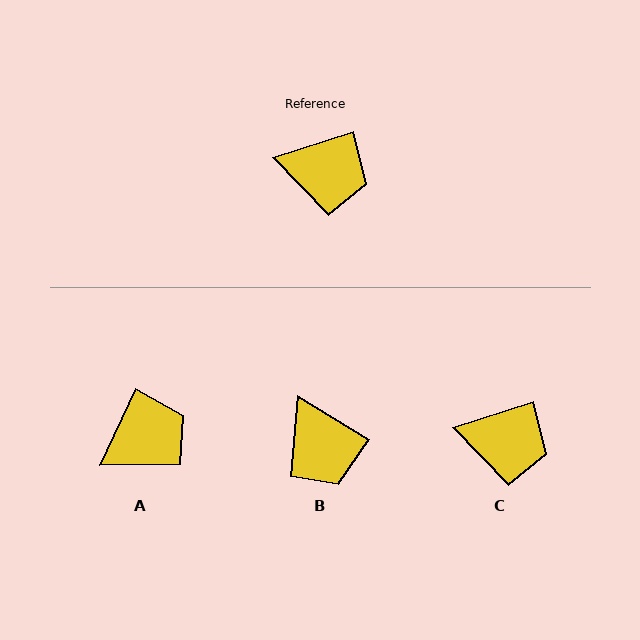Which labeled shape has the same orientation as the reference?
C.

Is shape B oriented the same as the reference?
No, it is off by about 49 degrees.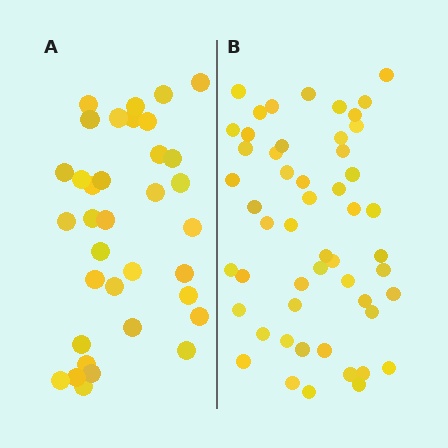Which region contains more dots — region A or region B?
Region B (the right region) has more dots.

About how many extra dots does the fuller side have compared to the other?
Region B has approximately 15 more dots than region A.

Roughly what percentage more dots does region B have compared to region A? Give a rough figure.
About 50% more.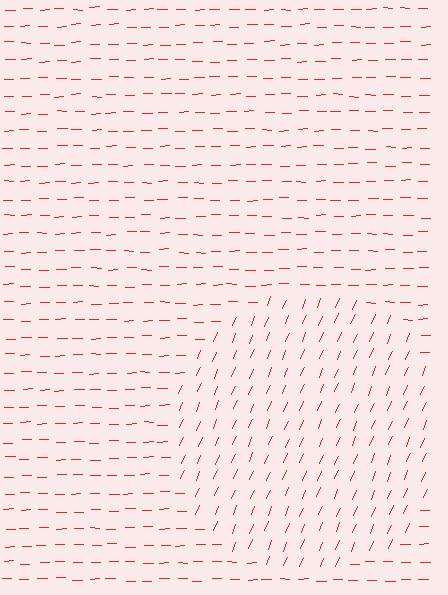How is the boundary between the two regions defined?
The boundary is defined purely by a change in line orientation (approximately 66 degrees difference). All lines are the same color and thickness.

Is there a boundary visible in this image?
Yes, there is a texture boundary formed by a change in line orientation.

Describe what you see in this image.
The image is filled with small red line segments. A circle region in the image has lines oriented differently from the surrounding lines, creating a visible texture boundary.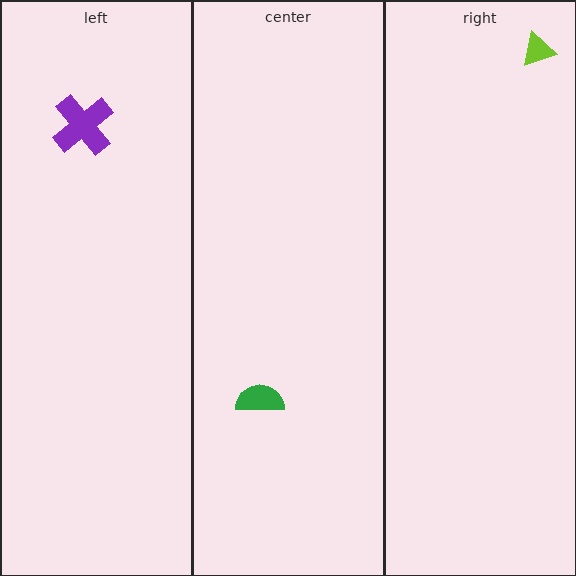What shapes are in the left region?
The purple cross.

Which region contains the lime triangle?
The right region.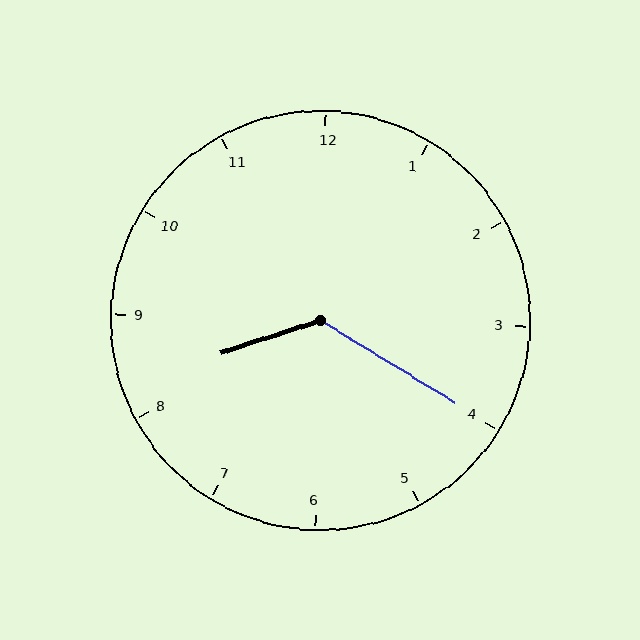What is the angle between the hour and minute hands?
Approximately 130 degrees.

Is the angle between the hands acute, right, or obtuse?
It is obtuse.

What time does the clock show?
8:20.